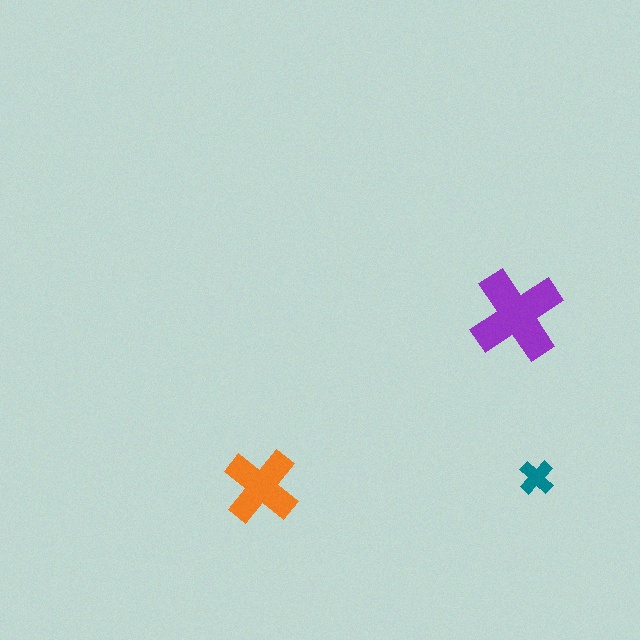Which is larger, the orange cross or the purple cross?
The purple one.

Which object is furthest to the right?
The teal cross is rightmost.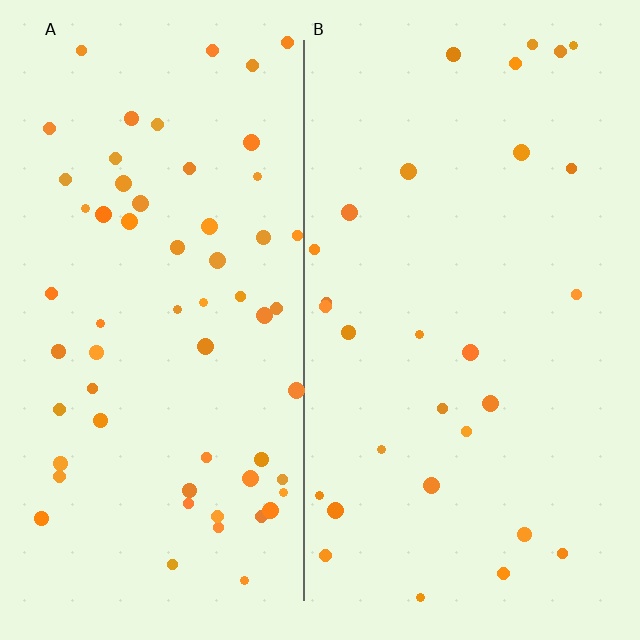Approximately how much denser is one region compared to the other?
Approximately 2.1× — region A over region B.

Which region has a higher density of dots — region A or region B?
A (the left).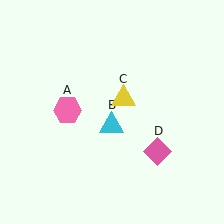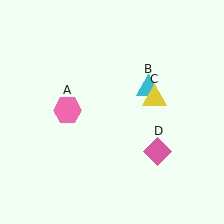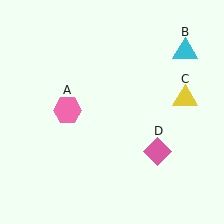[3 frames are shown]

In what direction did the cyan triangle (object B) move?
The cyan triangle (object B) moved up and to the right.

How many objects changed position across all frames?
2 objects changed position: cyan triangle (object B), yellow triangle (object C).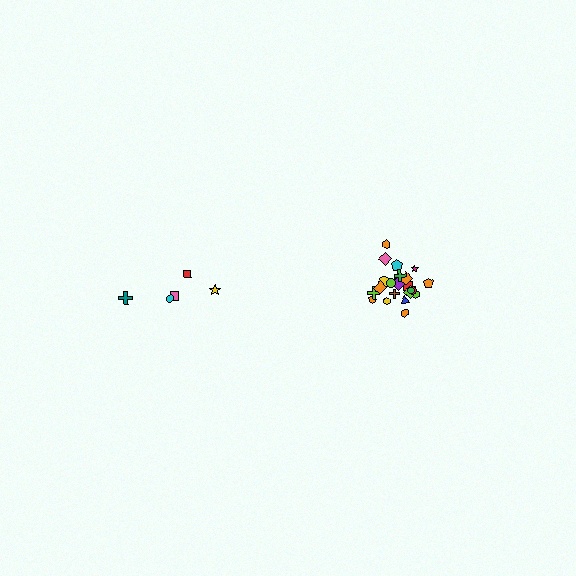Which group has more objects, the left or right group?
The right group.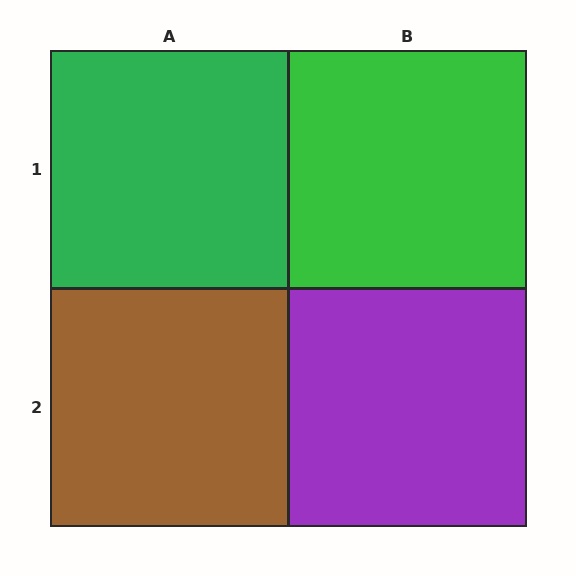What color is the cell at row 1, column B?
Green.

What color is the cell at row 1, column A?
Green.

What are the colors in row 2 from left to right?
Brown, purple.